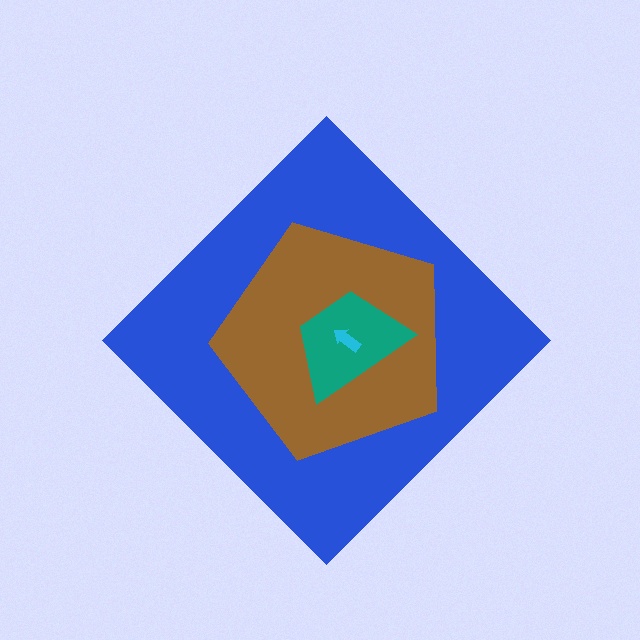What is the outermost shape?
The blue diamond.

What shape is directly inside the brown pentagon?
The teal trapezoid.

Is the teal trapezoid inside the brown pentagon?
Yes.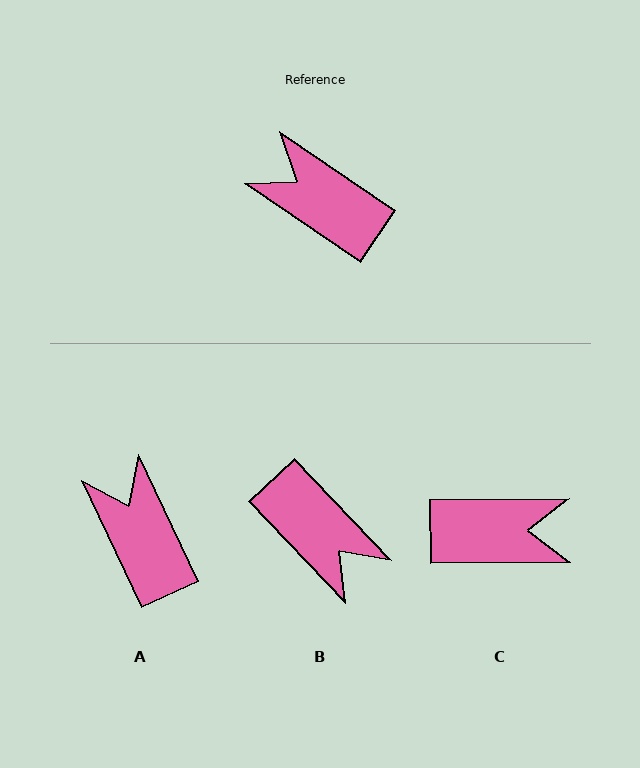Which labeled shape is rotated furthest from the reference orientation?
B, about 168 degrees away.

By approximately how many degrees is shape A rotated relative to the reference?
Approximately 31 degrees clockwise.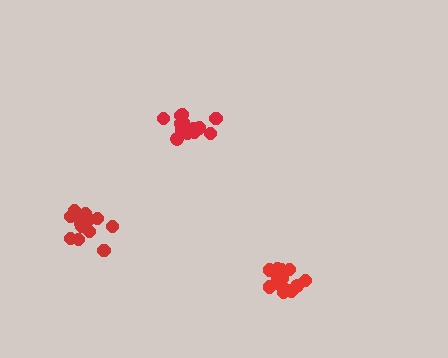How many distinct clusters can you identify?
There are 3 distinct clusters.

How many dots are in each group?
Group 1: 13 dots, Group 2: 14 dots, Group 3: 12 dots (39 total).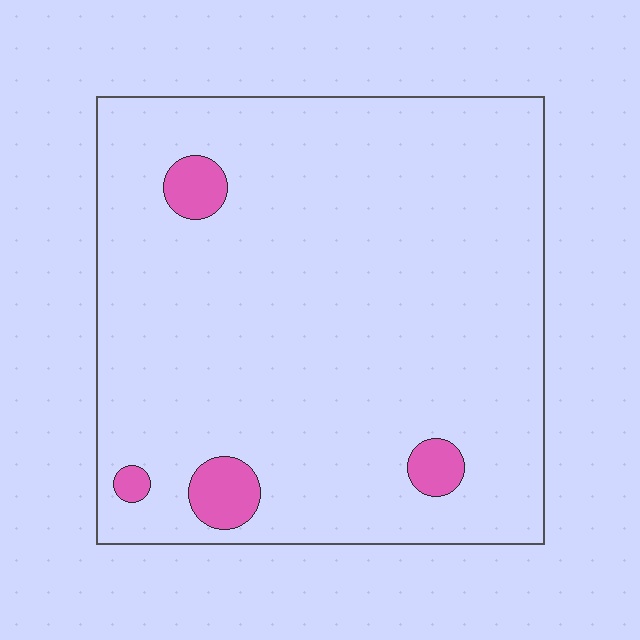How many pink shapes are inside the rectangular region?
4.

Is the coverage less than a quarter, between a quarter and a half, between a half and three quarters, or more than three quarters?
Less than a quarter.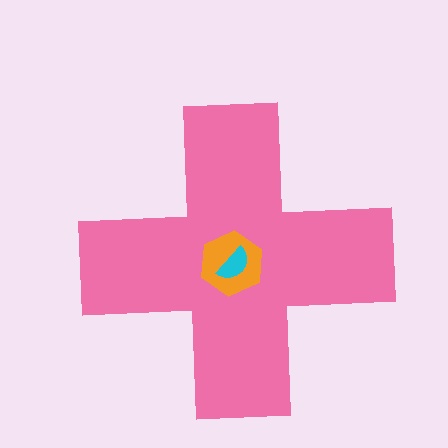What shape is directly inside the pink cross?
The orange hexagon.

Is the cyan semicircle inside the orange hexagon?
Yes.